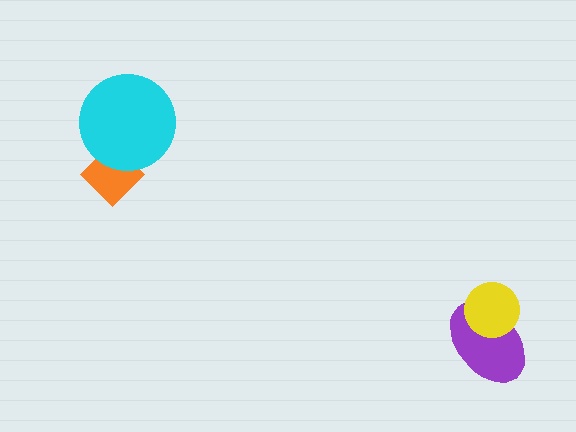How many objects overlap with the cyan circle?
1 object overlaps with the cyan circle.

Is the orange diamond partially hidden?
Yes, it is partially covered by another shape.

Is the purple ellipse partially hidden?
Yes, it is partially covered by another shape.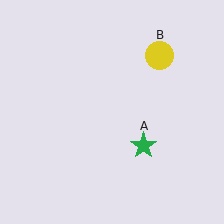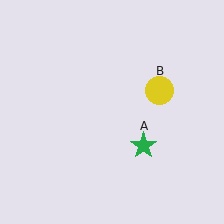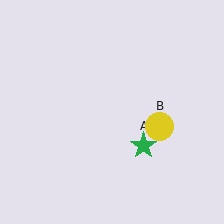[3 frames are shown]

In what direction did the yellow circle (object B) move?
The yellow circle (object B) moved down.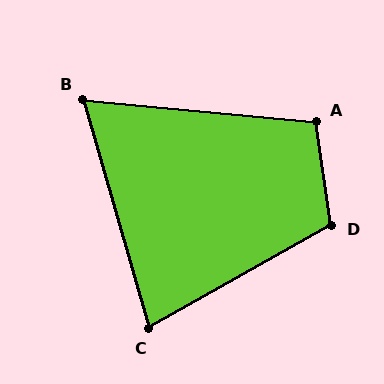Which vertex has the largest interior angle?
D, at approximately 111 degrees.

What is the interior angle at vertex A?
Approximately 103 degrees (obtuse).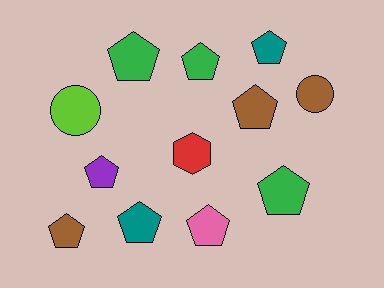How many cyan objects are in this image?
There are no cyan objects.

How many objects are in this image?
There are 12 objects.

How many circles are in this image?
There are 2 circles.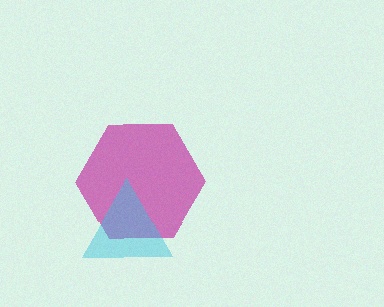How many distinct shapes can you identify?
There are 2 distinct shapes: a magenta hexagon, a cyan triangle.